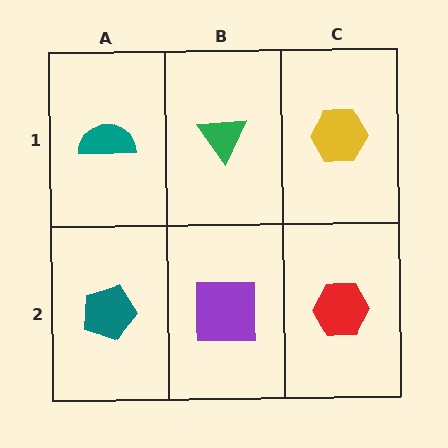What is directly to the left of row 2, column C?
A purple square.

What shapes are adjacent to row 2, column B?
A green triangle (row 1, column B), a teal pentagon (row 2, column A), a red hexagon (row 2, column C).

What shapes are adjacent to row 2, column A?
A teal semicircle (row 1, column A), a purple square (row 2, column B).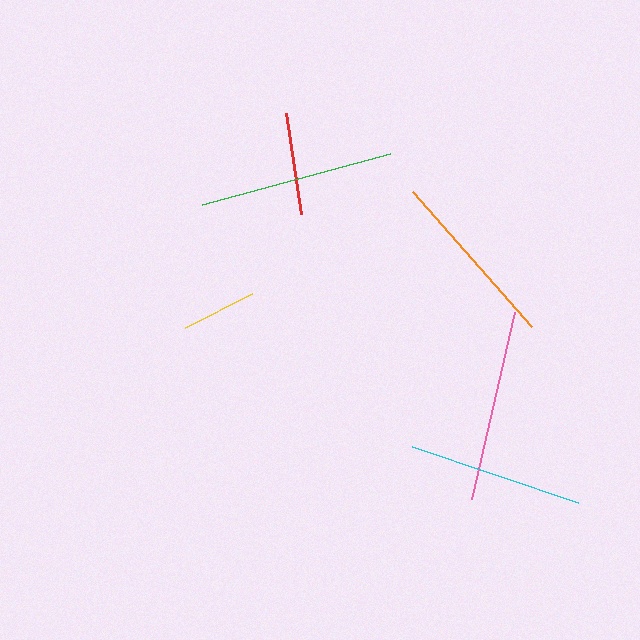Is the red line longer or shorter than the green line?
The green line is longer than the red line.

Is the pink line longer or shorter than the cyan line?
The pink line is longer than the cyan line.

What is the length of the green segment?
The green segment is approximately 195 pixels long.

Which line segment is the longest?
The green line is the longest at approximately 195 pixels.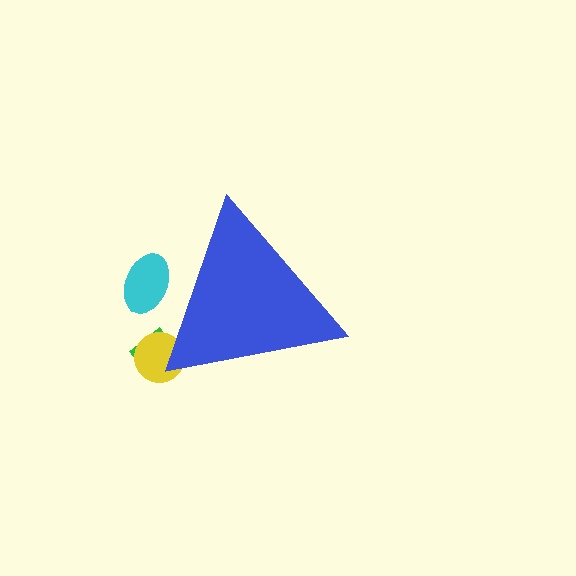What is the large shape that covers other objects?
A blue triangle.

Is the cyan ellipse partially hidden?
Yes, the cyan ellipse is partially hidden behind the blue triangle.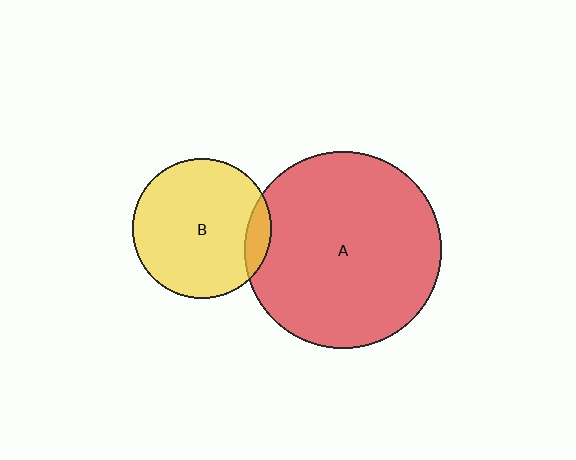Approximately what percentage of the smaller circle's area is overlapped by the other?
Approximately 10%.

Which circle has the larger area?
Circle A (red).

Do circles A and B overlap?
Yes.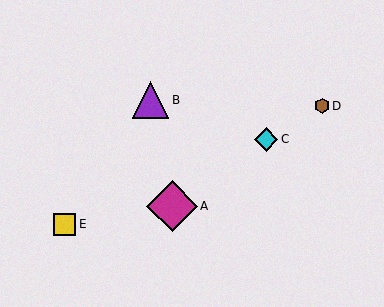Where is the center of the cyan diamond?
The center of the cyan diamond is at (266, 139).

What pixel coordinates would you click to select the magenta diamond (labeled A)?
Click at (172, 206) to select the magenta diamond A.